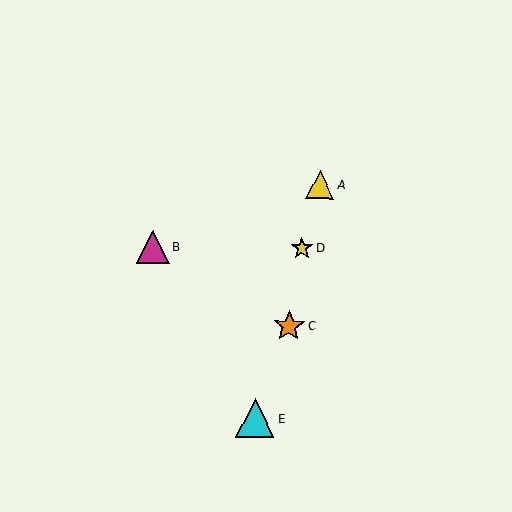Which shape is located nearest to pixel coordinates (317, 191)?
The yellow triangle (labeled A) at (320, 185) is nearest to that location.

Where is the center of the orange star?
The center of the orange star is at (289, 326).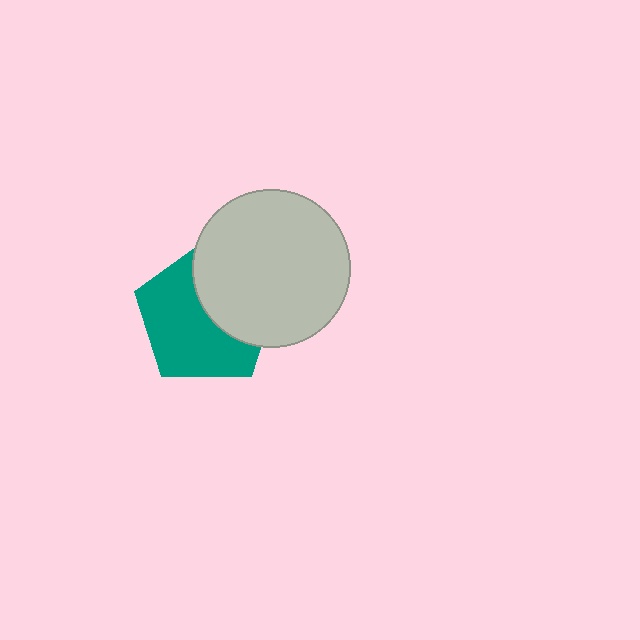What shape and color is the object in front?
The object in front is a light gray circle.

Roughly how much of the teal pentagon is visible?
About half of it is visible (roughly 60%).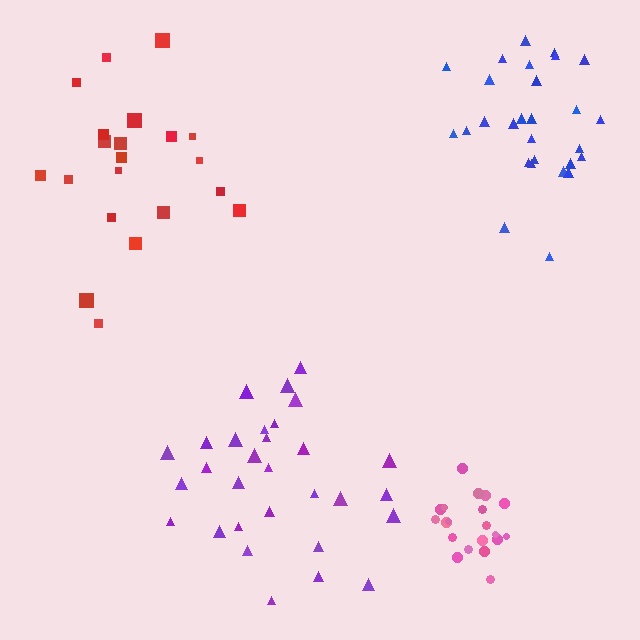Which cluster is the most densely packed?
Pink.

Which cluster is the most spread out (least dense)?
Red.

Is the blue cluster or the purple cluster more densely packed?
Blue.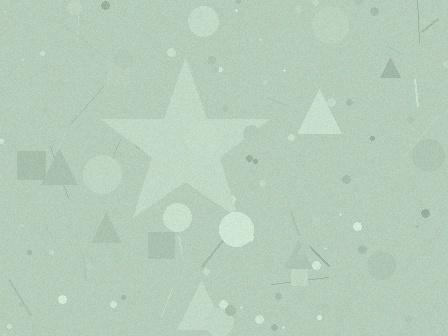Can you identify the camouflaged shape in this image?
The camouflaged shape is a star.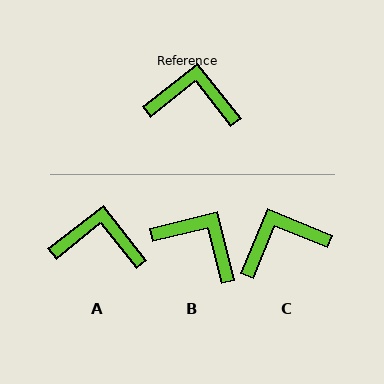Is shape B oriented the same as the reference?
No, it is off by about 24 degrees.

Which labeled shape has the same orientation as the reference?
A.